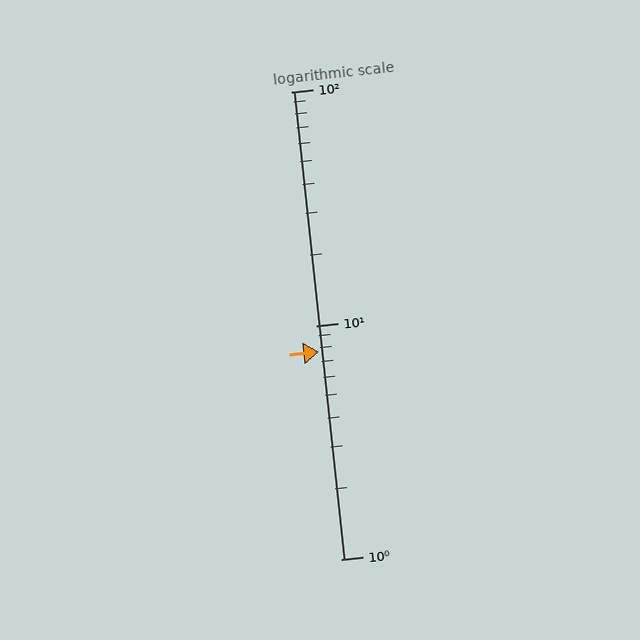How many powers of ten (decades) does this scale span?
The scale spans 2 decades, from 1 to 100.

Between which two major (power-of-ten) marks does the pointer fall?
The pointer is between 1 and 10.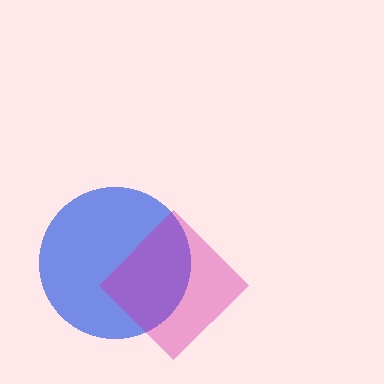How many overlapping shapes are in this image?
There are 2 overlapping shapes in the image.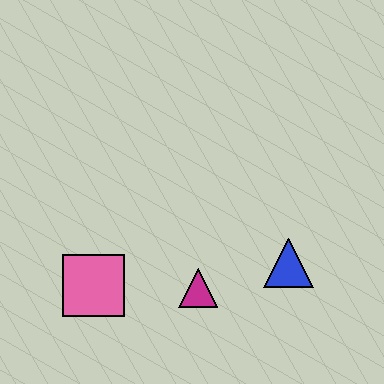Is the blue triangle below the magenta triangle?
No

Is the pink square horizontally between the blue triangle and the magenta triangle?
No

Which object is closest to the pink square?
The magenta triangle is closest to the pink square.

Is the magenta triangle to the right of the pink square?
Yes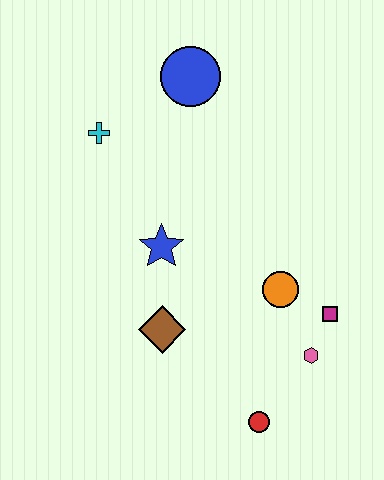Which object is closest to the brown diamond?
The blue star is closest to the brown diamond.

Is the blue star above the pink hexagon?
Yes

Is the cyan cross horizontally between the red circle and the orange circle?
No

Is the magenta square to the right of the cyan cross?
Yes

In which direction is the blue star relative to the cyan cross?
The blue star is below the cyan cross.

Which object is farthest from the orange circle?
The cyan cross is farthest from the orange circle.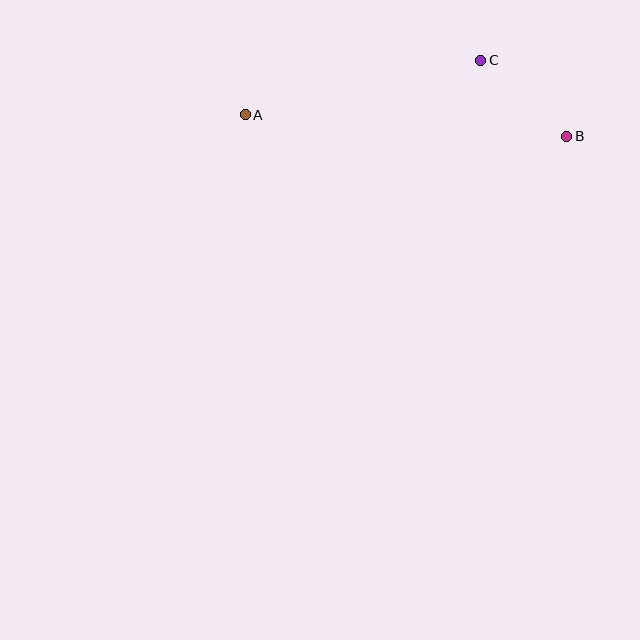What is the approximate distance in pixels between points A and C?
The distance between A and C is approximately 242 pixels.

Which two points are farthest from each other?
Points A and B are farthest from each other.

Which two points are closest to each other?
Points B and C are closest to each other.